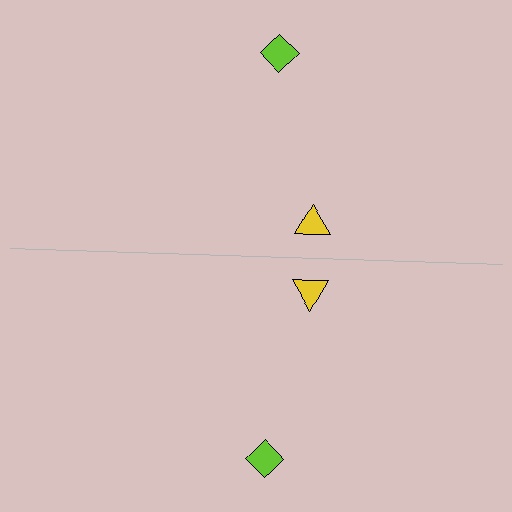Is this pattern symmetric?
Yes, this pattern has bilateral (reflection) symmetry.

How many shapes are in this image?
There are 4 shapes in this image.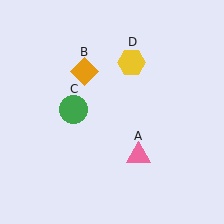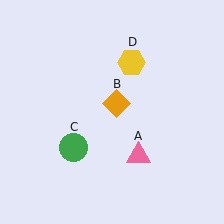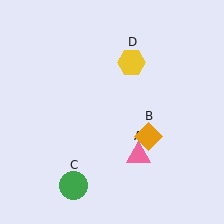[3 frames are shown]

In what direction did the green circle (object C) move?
The green circle (object C) moved down.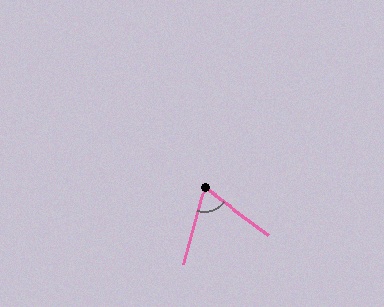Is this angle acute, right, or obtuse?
It is acute.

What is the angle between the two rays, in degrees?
Approximately 69 degrees.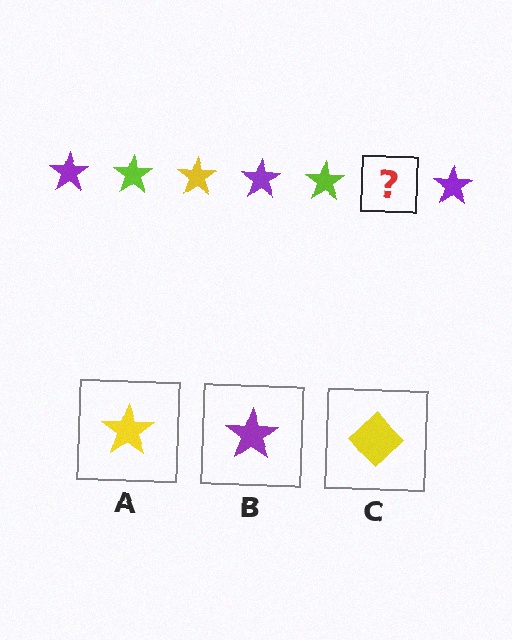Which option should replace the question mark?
Option A.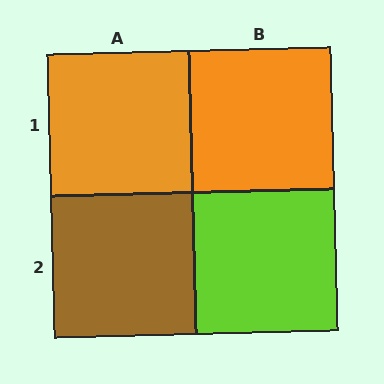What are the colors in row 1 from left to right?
Orange, orange.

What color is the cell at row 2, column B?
Lime.